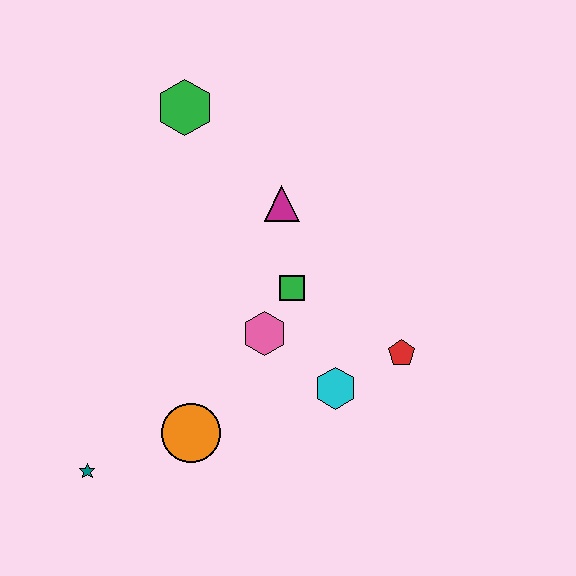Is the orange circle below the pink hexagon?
Yes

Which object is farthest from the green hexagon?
The teal star is farthest from the green hexagon.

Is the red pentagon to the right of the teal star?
Yes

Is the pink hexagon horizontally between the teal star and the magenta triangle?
Yes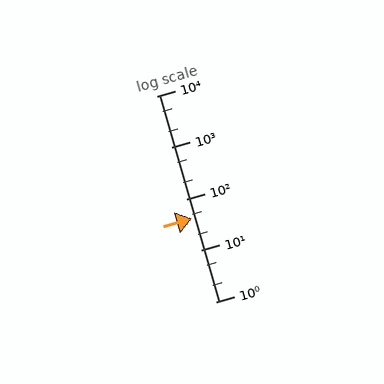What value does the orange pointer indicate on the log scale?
The pointer indicates approximately 42.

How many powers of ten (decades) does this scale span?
The scale spans 4 decades, from 1 to 10000.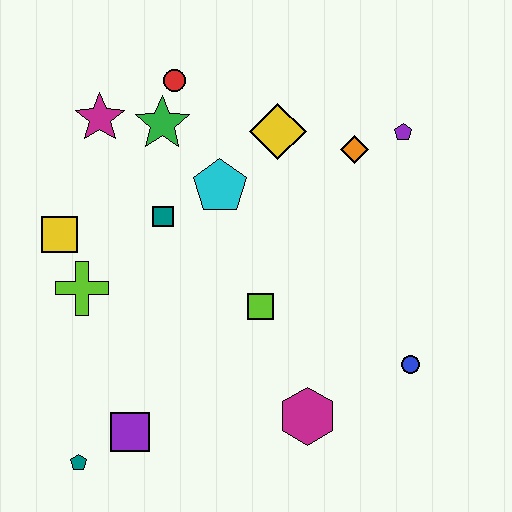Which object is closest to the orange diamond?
The purple pentagon is closest to the orange diamond.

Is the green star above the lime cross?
Yes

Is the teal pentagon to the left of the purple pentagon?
Yes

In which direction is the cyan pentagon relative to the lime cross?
The cyan pentagon is to the right of the lime cross.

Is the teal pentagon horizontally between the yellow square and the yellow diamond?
Yes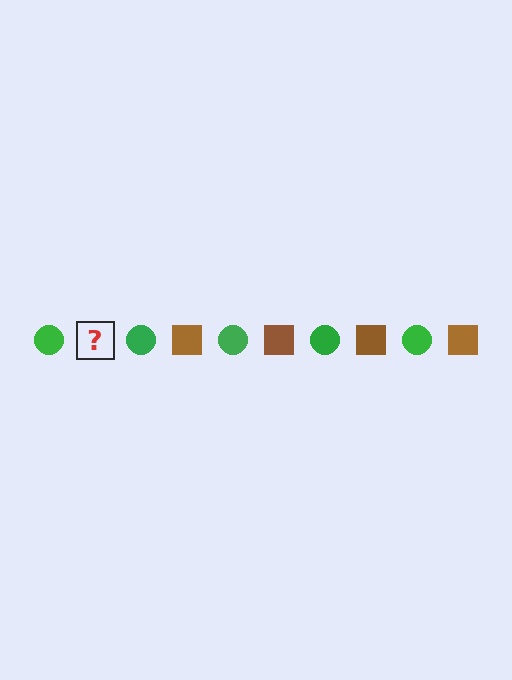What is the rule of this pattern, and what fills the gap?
The rule is that the pattern alternates between green circle and brown square. The gap should be filled with a brown square.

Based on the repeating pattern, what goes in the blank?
The blank should be a brown square.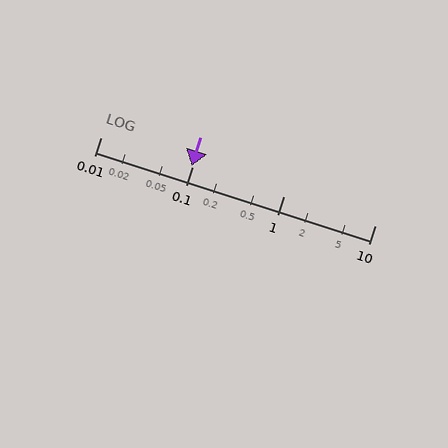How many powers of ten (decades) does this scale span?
The scale spans 3 decades, from 0.01 to 10.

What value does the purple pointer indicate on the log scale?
The pointer indicates approximately 0.098.